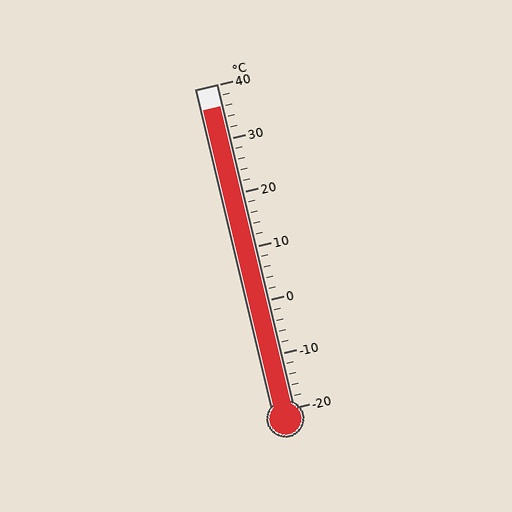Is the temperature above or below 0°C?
The temperature is above 0°C.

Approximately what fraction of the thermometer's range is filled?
The thermometer is filled to approximately 95% of its range.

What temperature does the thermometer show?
The thermometer shows approximately 36°C.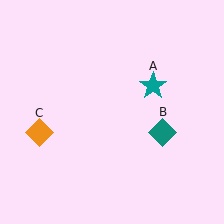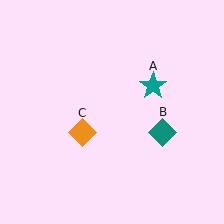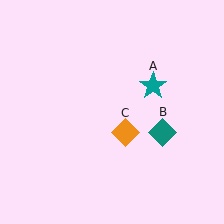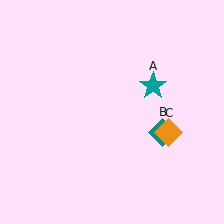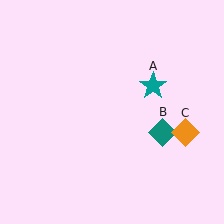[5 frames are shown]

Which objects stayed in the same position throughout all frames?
Teal star (object A) and teal diamond (object B) remained stationary.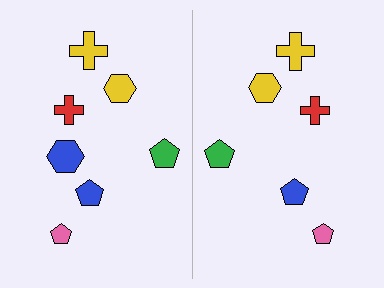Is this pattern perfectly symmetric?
No, the pattern is not perfectly symmetric. A blue hexagon is missing from the right side.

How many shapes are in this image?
There are 13 shapes in this image.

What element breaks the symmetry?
A blue hexagon is missing from the right side.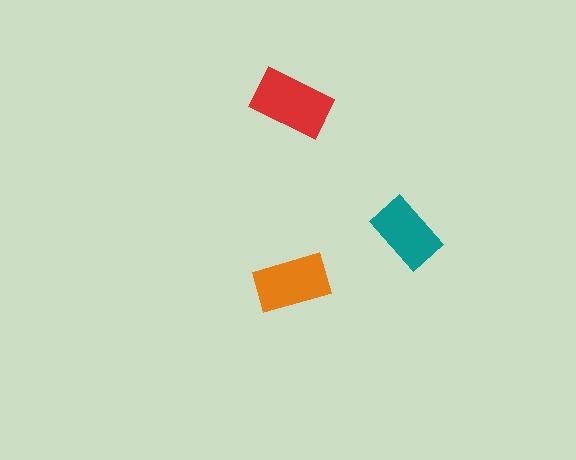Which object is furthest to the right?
The teal rectangle is rightmost.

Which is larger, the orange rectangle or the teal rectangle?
The orange one.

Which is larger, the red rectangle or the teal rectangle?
The red one.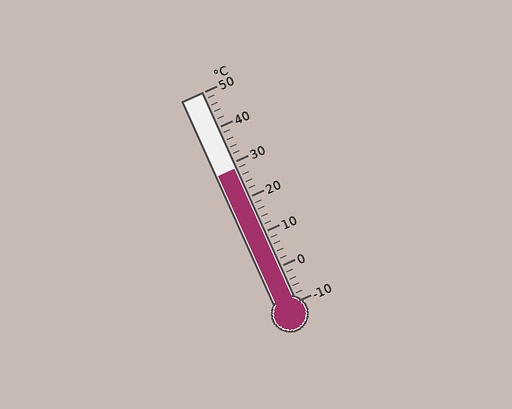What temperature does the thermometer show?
The thermometer shows approximately 28°C.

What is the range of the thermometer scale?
The thermometer scale ranges from -10°C to 50°C.